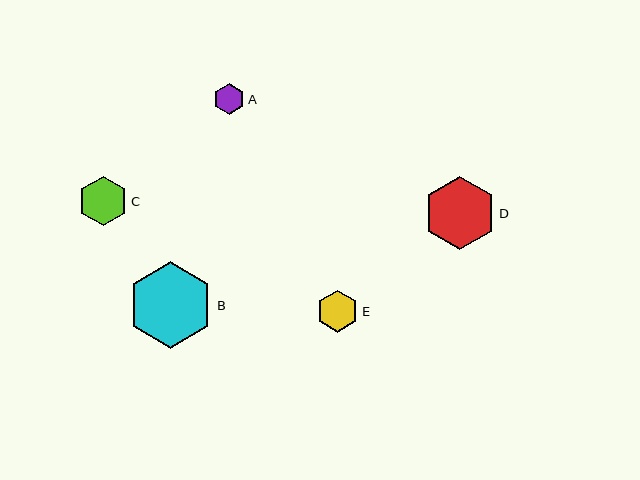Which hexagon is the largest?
Hexagon B is the largest with a size of approximately 86 pixels.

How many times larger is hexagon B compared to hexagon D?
Hexagon B is approximately 1.2 times the size of hexagon D.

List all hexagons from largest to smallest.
From largest to smallest: B, D, C, E, A.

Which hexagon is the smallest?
Hexagon A is the smallest with a size of approximately 31 pixels.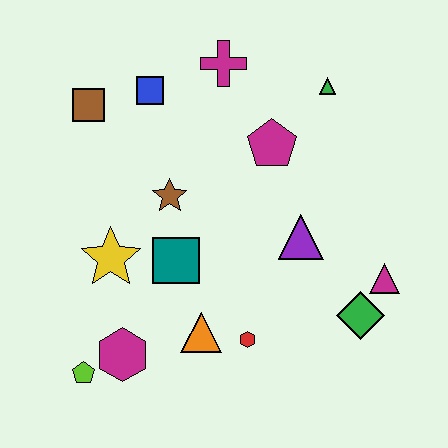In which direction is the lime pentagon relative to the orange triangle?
The lime pentagon is to the left of the orange triangle.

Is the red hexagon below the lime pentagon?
No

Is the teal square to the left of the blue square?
No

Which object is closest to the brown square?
The blue square is closest to the brown square.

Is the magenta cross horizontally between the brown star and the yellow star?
No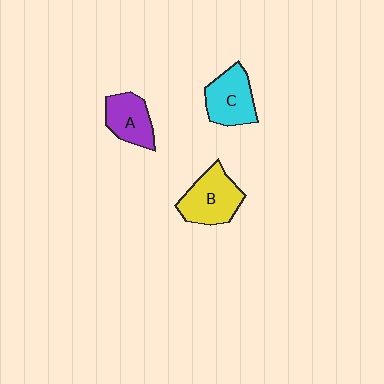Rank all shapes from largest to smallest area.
From largest to smallest: B (yellow), C (cyan), A (purple).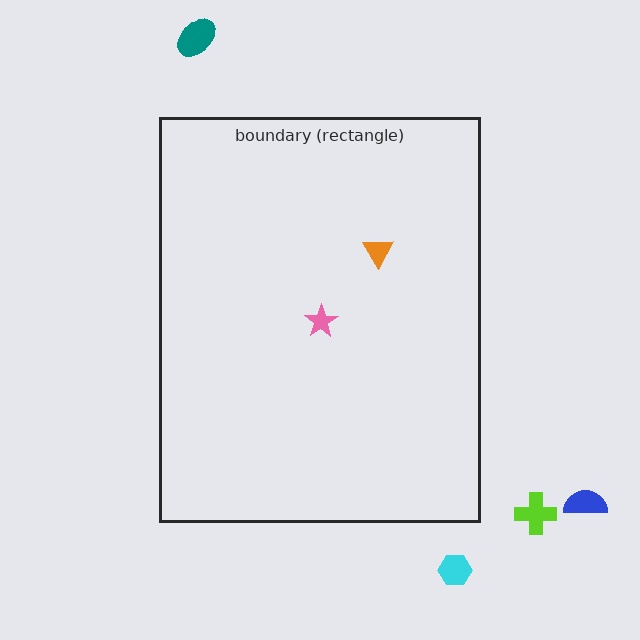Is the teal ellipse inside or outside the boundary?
Outside.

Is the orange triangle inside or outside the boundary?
Inside.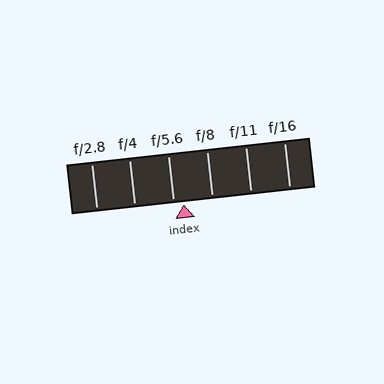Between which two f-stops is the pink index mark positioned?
The index mark is between f/5.6 and f/8.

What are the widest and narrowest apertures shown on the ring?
The widest aperture shown is f/2.8 and the narrowest is f/16.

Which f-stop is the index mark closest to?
The index mark is closest to f/5.6.